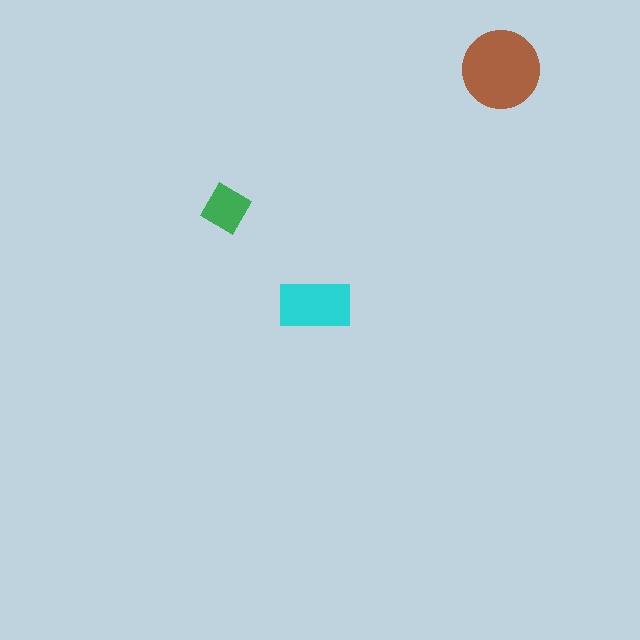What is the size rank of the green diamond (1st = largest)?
3rd.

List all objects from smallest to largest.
The green diamond, the cyan rectangle, the brown circle.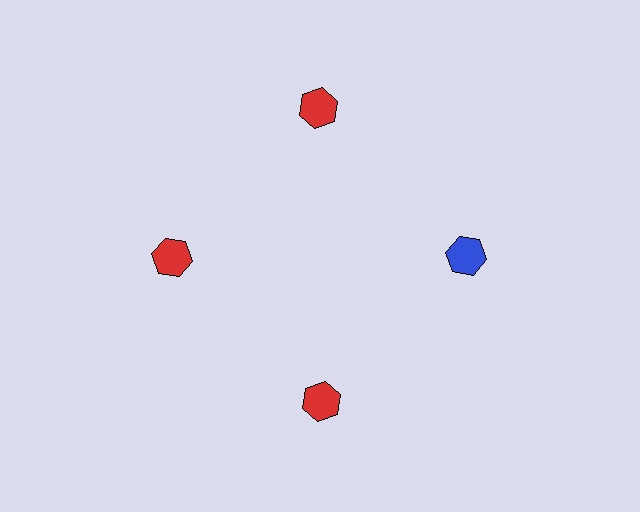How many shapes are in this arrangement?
There are 4 shapes arranged in a ring pattern.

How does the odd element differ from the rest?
It has a different color: blue instead of red.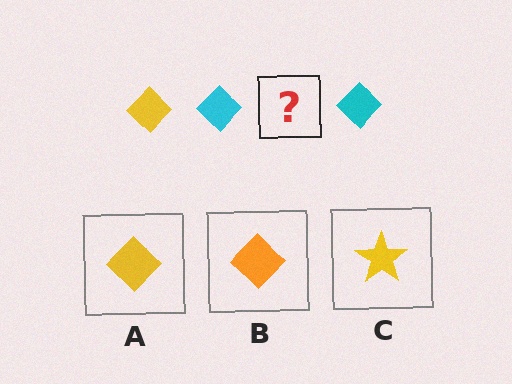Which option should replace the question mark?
Option A.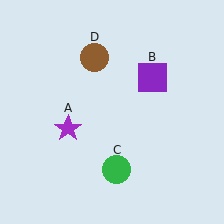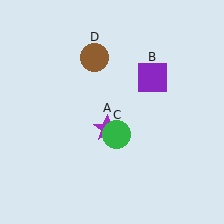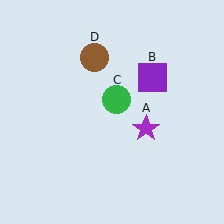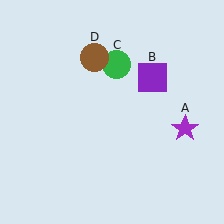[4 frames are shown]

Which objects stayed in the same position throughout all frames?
Purple square (object B) and brown circle (object D) remained stationary.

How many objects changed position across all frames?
2 objects changed position: purple star (object A), green circle (object C).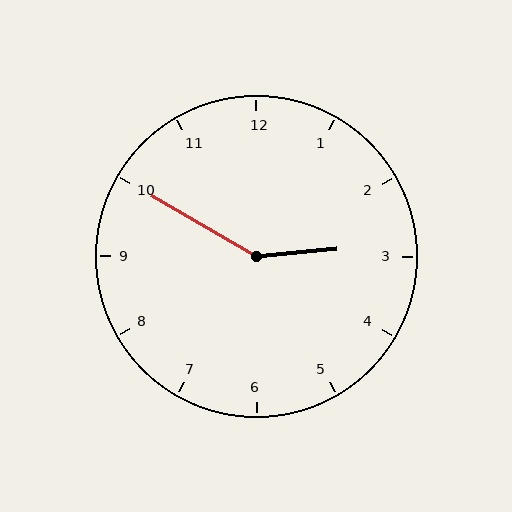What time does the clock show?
2:50.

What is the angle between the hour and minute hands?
Approximately 145 degrees.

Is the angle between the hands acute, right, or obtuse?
It is obtuse.